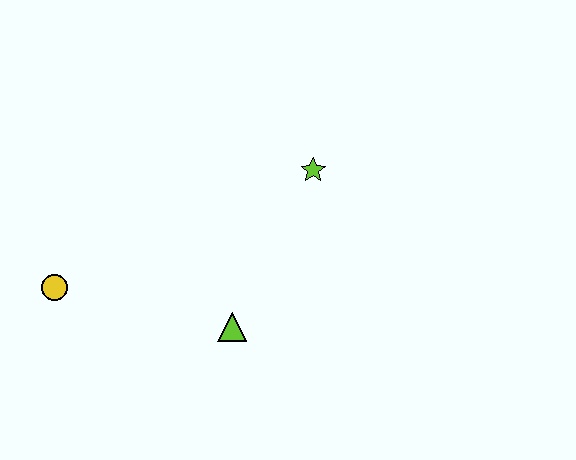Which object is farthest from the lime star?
The yellow circle is farthest from the lime star.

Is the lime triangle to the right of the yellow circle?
Yes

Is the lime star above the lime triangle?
Yes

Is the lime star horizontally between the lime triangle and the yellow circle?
No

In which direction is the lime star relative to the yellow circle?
The lime star is to the right of the yellow circle.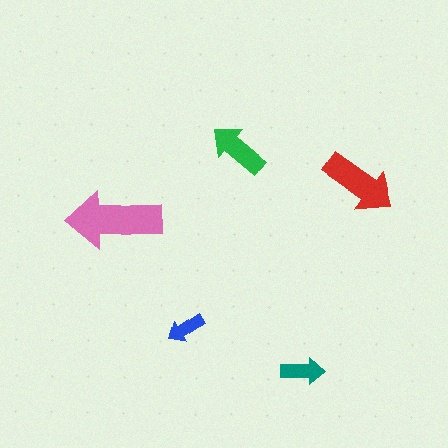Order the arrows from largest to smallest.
the pink one, the red one, the green one, the teal one, the blue one.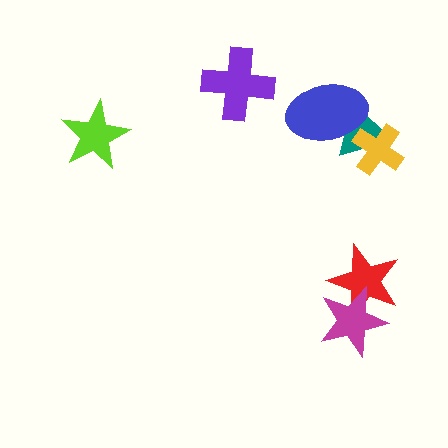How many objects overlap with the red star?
1 object overlaps with the red star.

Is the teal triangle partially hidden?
Yes, it is partially covered by another shape.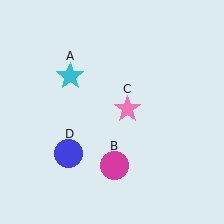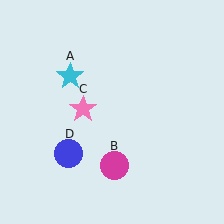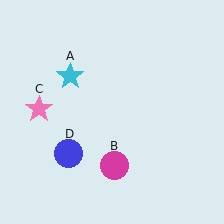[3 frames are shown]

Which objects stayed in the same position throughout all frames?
Cyan star (object A) and magenta circle (object B) and blue circle (object D) remained stationary.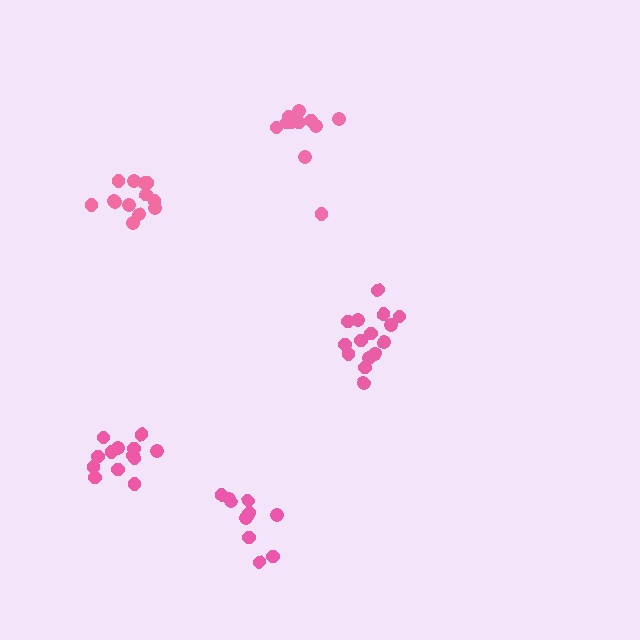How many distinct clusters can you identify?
There are 5 distinct clusters.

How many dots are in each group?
Group 1: 11 dots, Group 2: 11 dots, Group 3: 13 dots, Group 4: 15 dots, Group 5: 13 dots (63 total).